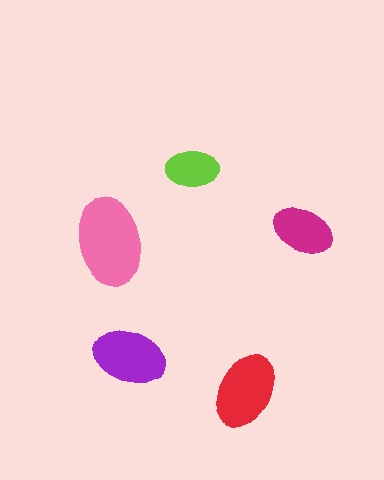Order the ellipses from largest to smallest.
the pink one, the red one, the purple one, the magenta one, the lime one.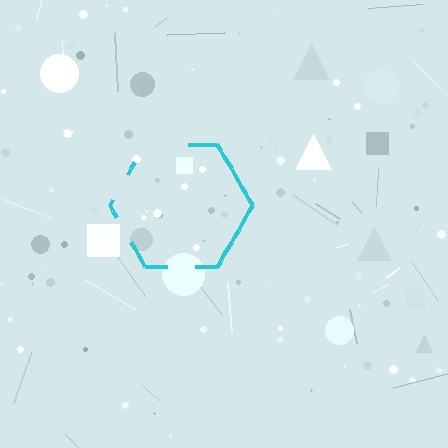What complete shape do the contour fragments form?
The contour fragments form a hexagon.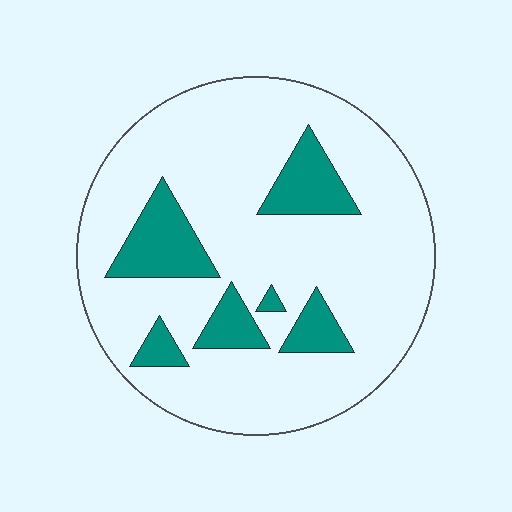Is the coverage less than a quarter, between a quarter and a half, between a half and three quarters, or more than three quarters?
Less than a quarter.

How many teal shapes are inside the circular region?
6.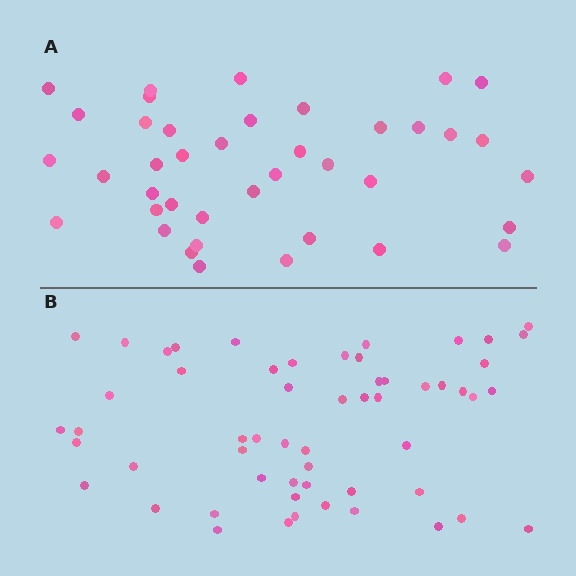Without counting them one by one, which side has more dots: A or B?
Region B (the bottom region) has more dots.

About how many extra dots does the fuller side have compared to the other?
Region B has approximately 15 more dots than region A.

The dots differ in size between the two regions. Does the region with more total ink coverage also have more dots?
No. Region A has more total ink coverage because its dots are larger, but region B actually contains more individual dots. Total area can be misleading — the number of items is what matters here.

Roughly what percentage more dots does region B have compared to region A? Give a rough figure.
About 40% more.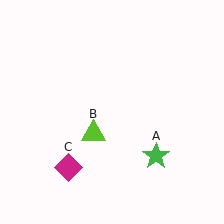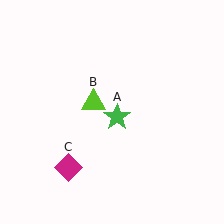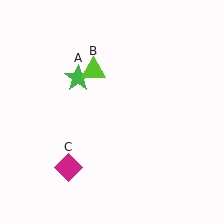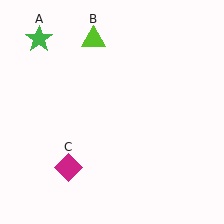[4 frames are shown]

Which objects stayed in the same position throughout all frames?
Magenta diamond (object C) remained stationary.